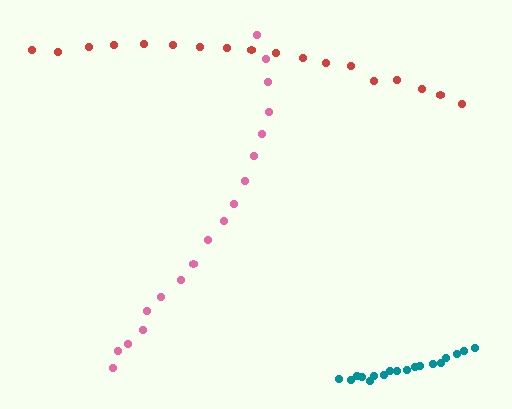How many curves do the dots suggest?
There are 3 distinct paths.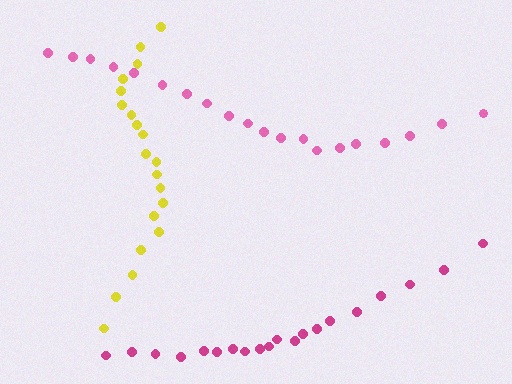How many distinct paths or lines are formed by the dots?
There are 3 distinct paths.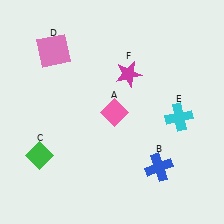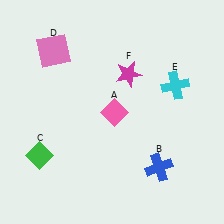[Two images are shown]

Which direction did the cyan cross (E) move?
The cyan cross (E) moved up.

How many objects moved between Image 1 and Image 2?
1 object moved between the two images.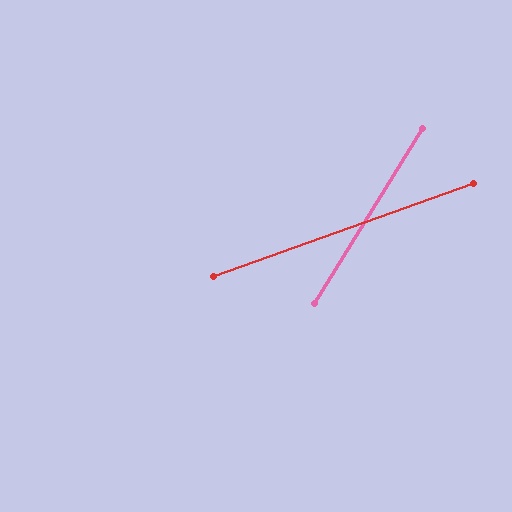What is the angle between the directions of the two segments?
Approximately 39 degrees.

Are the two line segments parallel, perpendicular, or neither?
Neither parallel nor perpendicular — they differ by about 39°.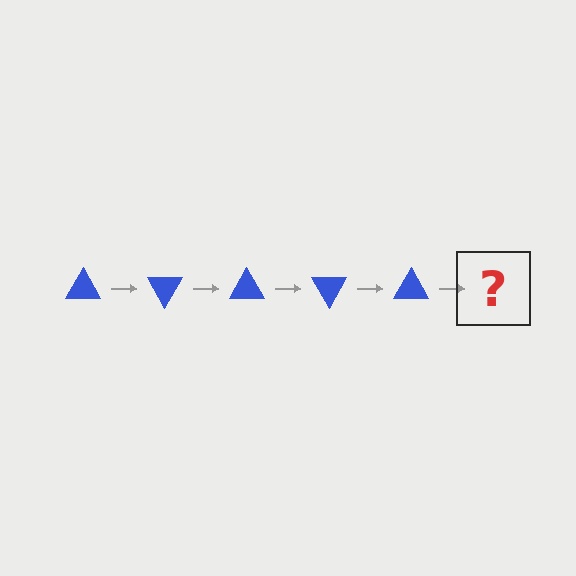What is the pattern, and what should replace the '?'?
The pattern is that the triangle rotates 60 degrees each step. The '?' should be a blue triangle rotated 300 degrees.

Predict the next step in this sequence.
The next step is a blue triangle rotated 300 degrees.